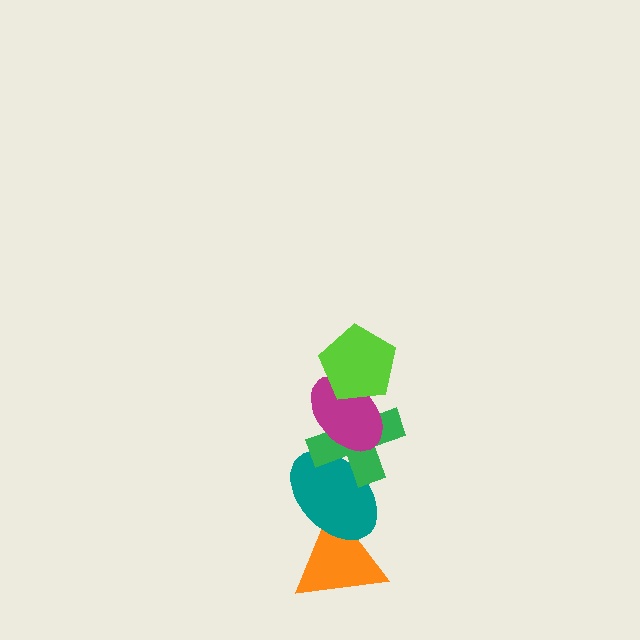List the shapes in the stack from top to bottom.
From top to bottom: the lime pentagon, the magenta ellipse, the green cross, the teal ellipse, the orange triangle.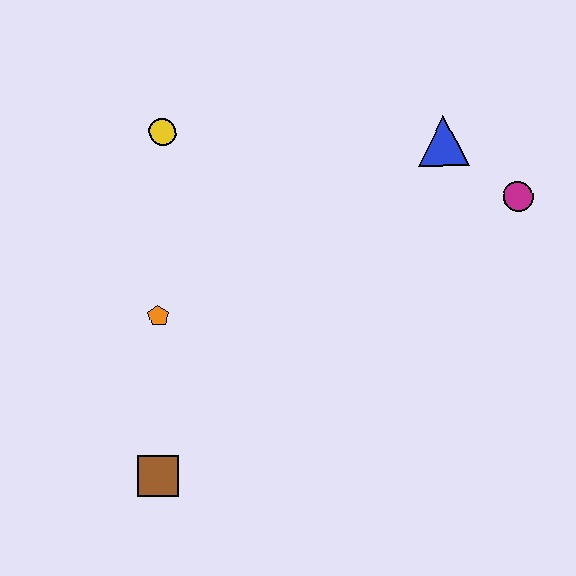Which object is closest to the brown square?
The orange pentagon is closest to the brown square.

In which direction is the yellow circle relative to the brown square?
The yellow circle is above the brown square.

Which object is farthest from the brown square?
The magenta circle is farthest from the brown square.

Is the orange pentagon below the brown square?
No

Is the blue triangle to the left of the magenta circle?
Yes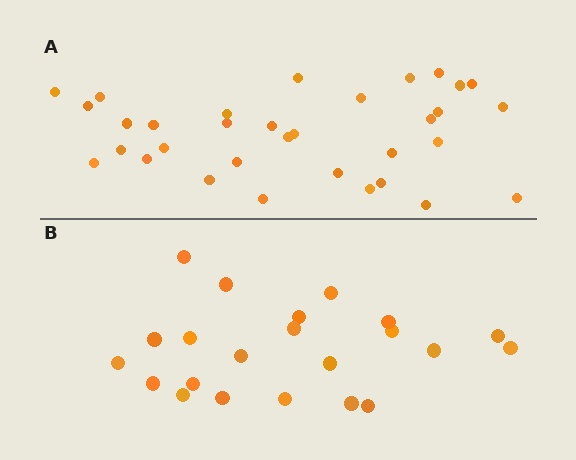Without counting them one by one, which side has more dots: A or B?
Region A (the top region) has more dots.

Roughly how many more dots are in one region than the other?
Region A has roughly 12 or so more dots than region B.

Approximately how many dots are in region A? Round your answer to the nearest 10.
About 30 dots. (The exact count is 33, which rounds to 30.)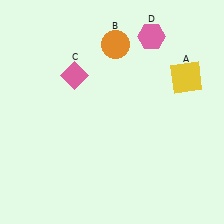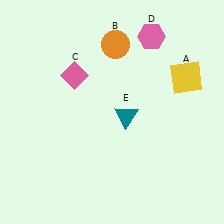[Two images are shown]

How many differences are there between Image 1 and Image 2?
There is 1 difference between the two images.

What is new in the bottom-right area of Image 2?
A teal triangle (E) was added in the bottom-right area of Image 2.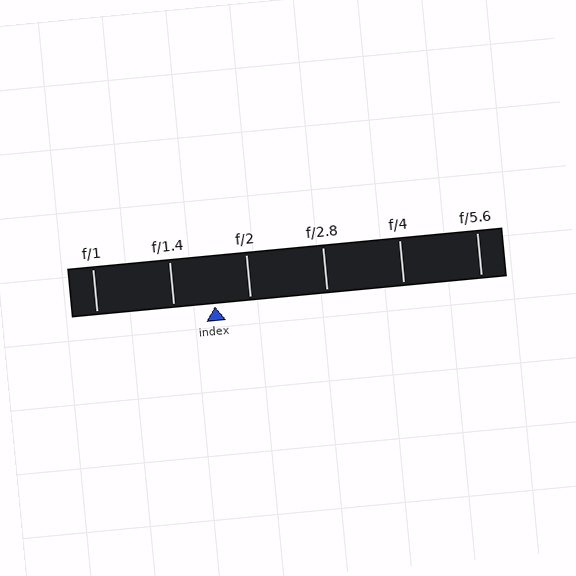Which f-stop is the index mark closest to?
The index mark is closest to f/2.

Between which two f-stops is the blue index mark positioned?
The index mark is between f/1.4 and f/2.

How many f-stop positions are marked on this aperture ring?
There are 6 f-stop positions marked.